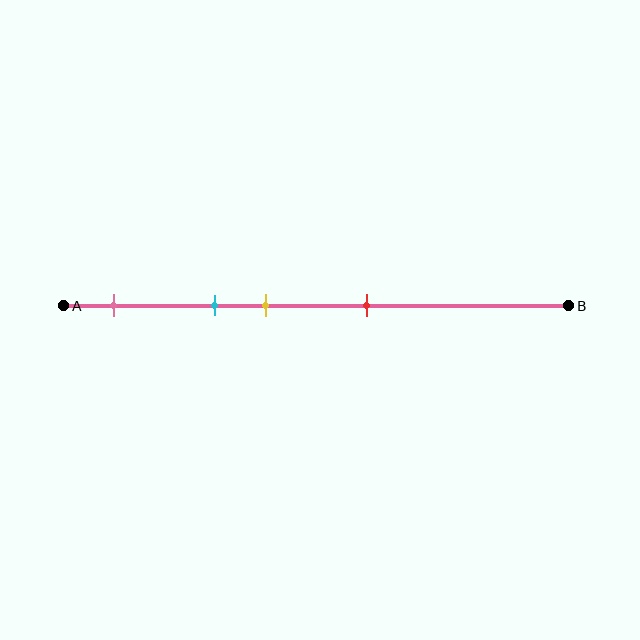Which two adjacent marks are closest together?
The cyan and yellow marks are the closest adjacent pair.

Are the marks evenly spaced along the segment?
No, the marks are not evenly spaced.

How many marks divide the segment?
There are 4 marks dividing the segment.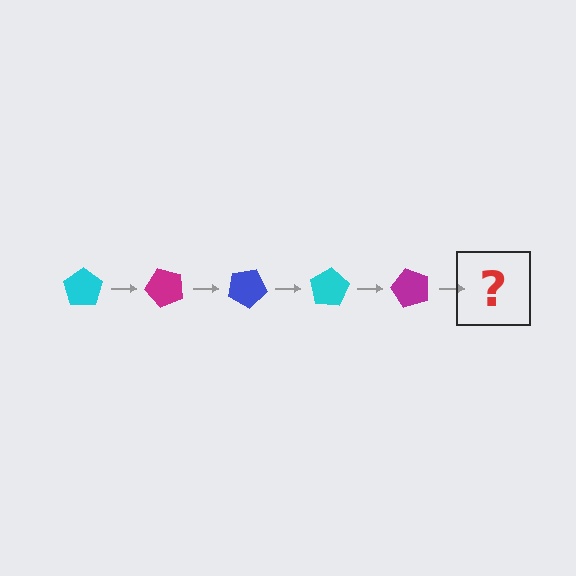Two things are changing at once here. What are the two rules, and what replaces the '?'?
The two rules are that it rotates 50 degrees each step and the color cycles through cyan, magenta, and blue. The '?' should be a blue pentagon, rotated 250 degrees from the start.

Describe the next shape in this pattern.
It should be a blue pentagon, rotated 250 degrees from the start.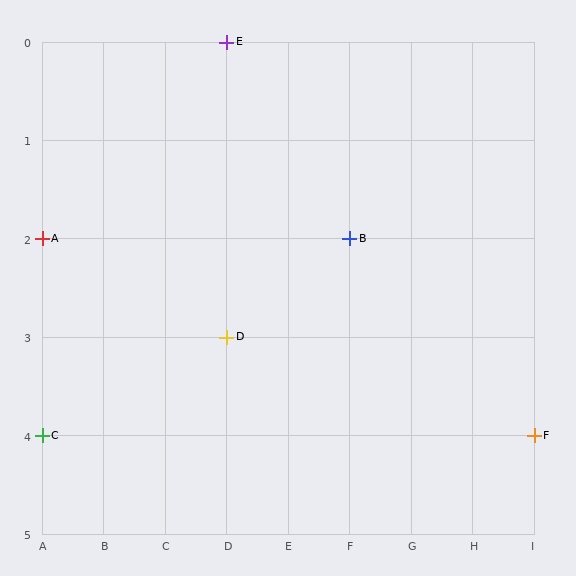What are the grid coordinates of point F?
Point F is at grid coordinates (I, 4).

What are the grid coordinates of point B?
Point B is at grid coordinates (F, 2).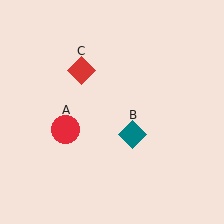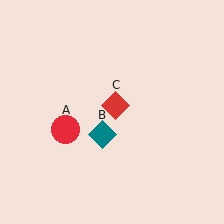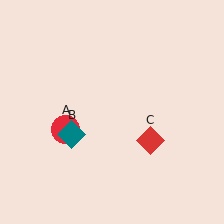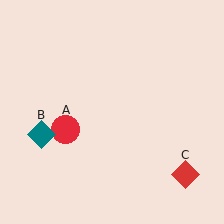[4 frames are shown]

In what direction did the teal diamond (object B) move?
The teal diamond (object B) moved left.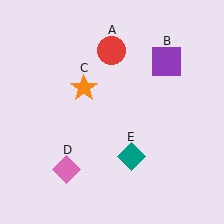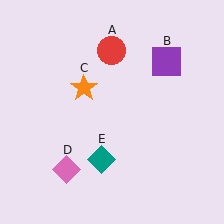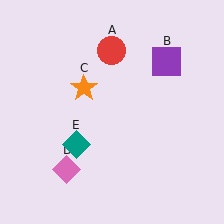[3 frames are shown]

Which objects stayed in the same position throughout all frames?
Red circle (object A) and purple square (object B) and orange star (object C) and pink diamond (object D) remained stationary.